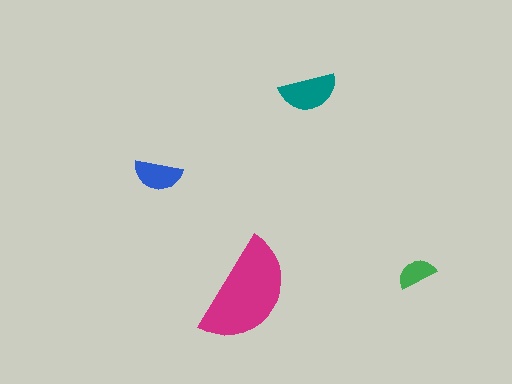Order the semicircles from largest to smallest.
the magenta one, the teal one, the blue one, the green one.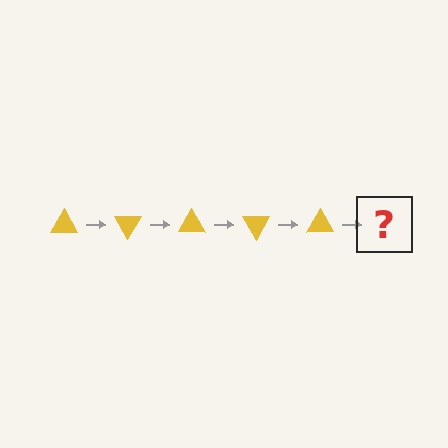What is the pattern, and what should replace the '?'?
The pattern is that the triangle rotates 60 degrees each step. The '?' should be a yellow triangle rotated 300 degrees.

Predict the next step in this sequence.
The next step is a yellow triangle rotated 300 degrees.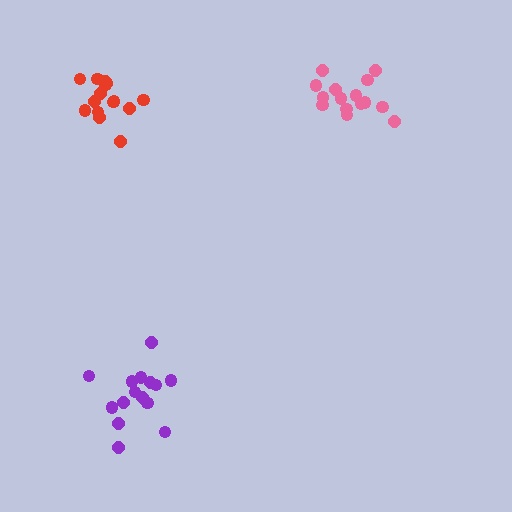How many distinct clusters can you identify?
There are 3 distinct clusters.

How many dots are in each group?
Group 1: 15 dots, Group 2: 15 dots, Group 3: 15 dots (45 total).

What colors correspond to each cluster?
The clusters are colored: red, purple, pink.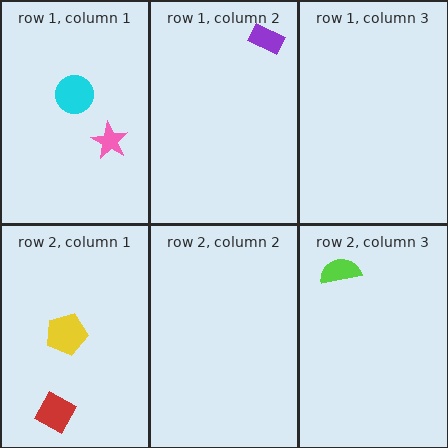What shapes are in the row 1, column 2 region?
The purple rectangle.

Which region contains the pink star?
The row 1, column 1 region.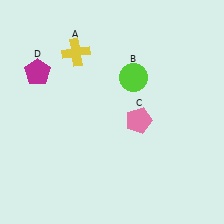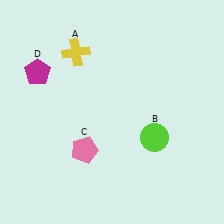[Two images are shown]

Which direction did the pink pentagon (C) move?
The pink pentagon (C) moved left.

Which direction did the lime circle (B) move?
The lime circle (B) moved down.